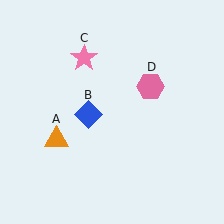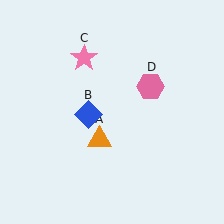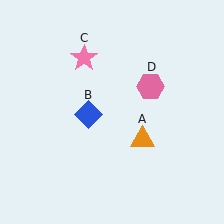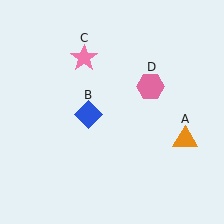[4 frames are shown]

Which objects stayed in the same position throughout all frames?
Blue diamond (object B) and pink star (object C) and pink hexagon (object D) remained stationary.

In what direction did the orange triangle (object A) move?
The orange triangle (object A) moved right.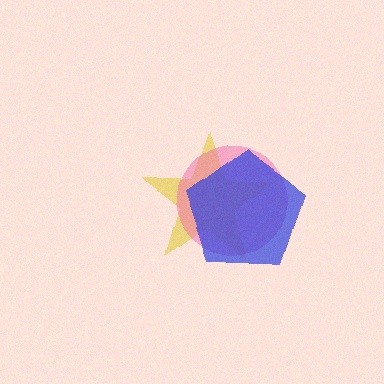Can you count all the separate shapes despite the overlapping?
Yes, there are 3 separate shapes.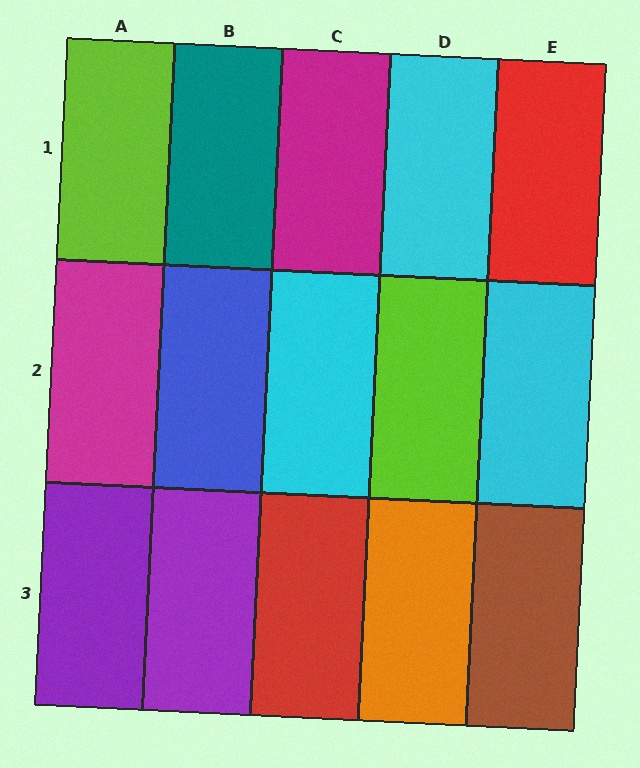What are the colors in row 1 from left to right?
Lime, teal, magenta, cyan, red.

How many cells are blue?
1 cell is blue.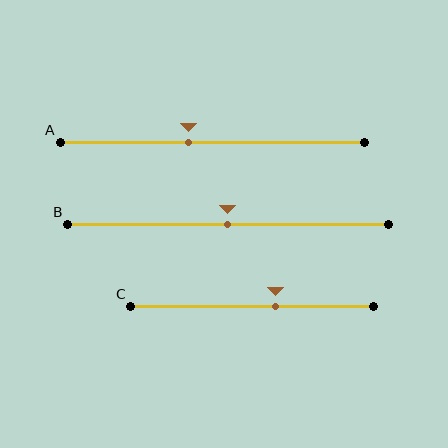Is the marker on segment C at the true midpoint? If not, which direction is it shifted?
No, the marker on segment C is shifted to the right by about 10% of the segment length.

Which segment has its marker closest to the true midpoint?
Segment B has its marker closest to the true midpoint.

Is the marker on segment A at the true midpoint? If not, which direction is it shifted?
No, the marker on segment A is shifted to the left by about 8% of the segment length.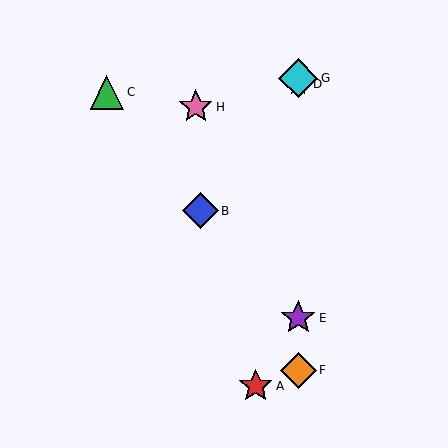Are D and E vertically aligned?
Yes, both are at x≈298.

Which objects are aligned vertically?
Objects D, E, F, G are aligned vertically.